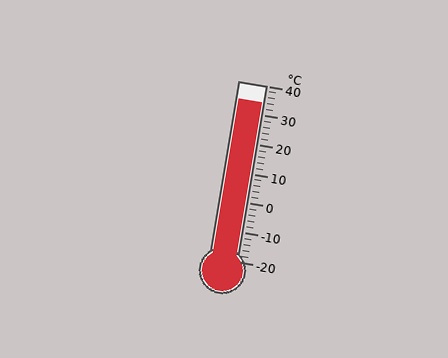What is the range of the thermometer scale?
The thermometer scale ranges from -20°C to 40°C.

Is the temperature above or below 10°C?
The temperature is above 10°C.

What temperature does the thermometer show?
The thermometer shows approximately 34°C.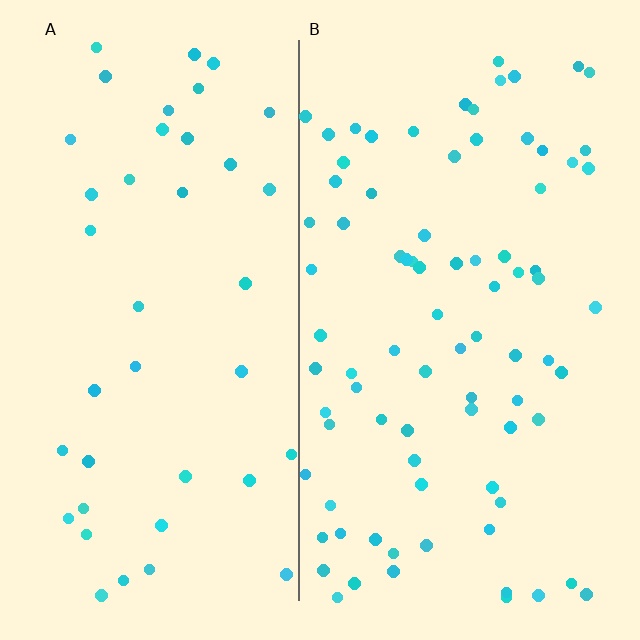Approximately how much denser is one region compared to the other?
Approximately 2.0× — region B over region A.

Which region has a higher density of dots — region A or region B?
B (the right).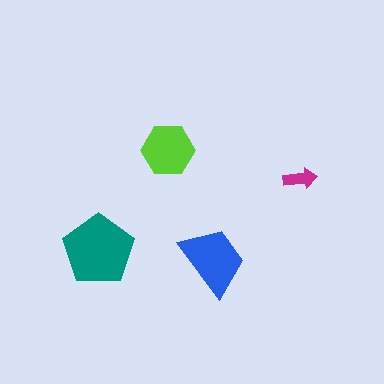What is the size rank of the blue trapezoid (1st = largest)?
2nd.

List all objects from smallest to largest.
The magenta arrow, the lime hexagon, the blue trapezoid, the teal pentagon.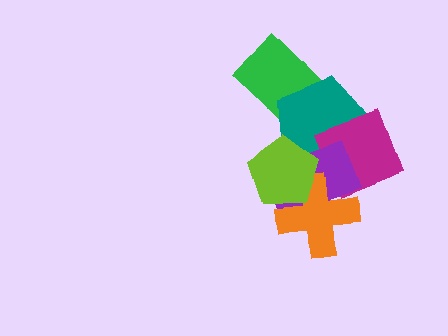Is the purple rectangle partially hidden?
Yes, it is partially covered by another shape.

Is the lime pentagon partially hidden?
No, no other shape covers it.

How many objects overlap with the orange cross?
3 objects overlap with the orange cross.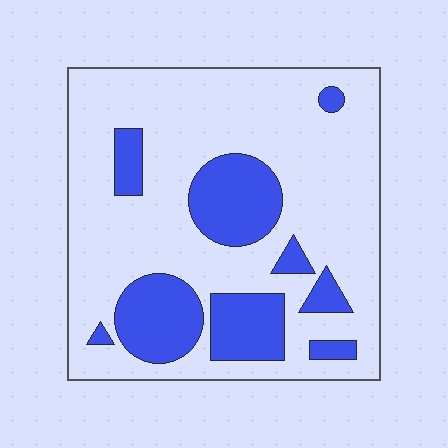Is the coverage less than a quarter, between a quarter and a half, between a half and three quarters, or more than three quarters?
Between a quarter and a half.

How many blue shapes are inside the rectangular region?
9.